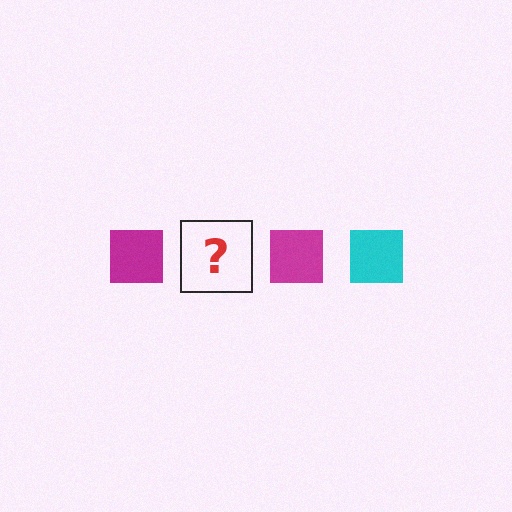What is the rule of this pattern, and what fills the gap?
The rule is that the pattern cycles through magenta, cyan squares. The gap should be filled with a cyan square.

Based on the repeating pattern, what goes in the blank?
The blank should be a cyan square.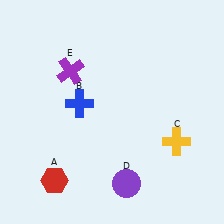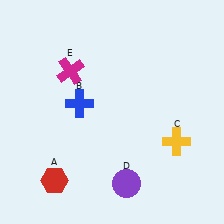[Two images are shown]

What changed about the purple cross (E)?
In Image 1, E is purple. In Image 2, it changed to magenta.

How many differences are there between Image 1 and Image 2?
There is 1 difference between the two images.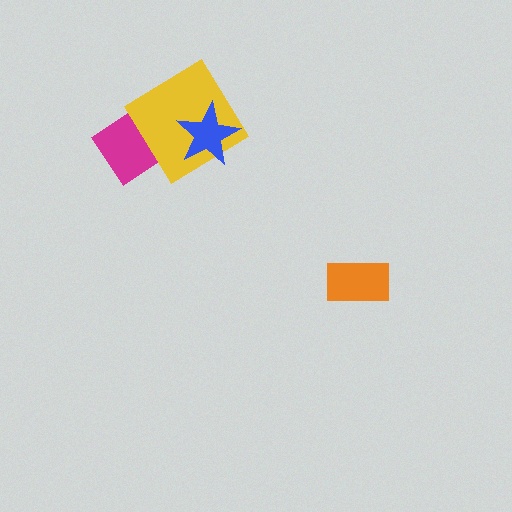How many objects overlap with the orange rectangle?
0 objects overlap with the orange rectangle.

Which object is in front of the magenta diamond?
The yellow diamond is in front of the magenta diamond.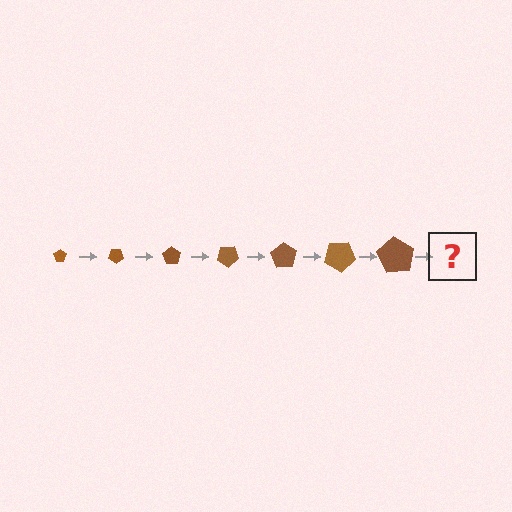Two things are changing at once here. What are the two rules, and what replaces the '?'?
The two rules are that the pentagon grows larger each step and it rotates 35 degrees each step. The '?' should be a pentagon, larger than the previous one and rotated 245 degrees from the start.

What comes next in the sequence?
The next element should be a pentagon, larger than the previous one and rotated 245 degrees from the start.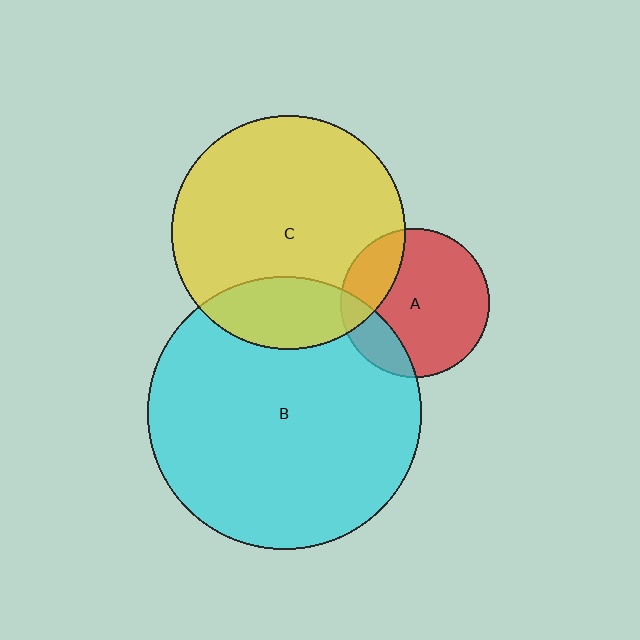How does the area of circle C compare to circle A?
Approximately 2.4 times.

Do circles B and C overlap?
Yes.